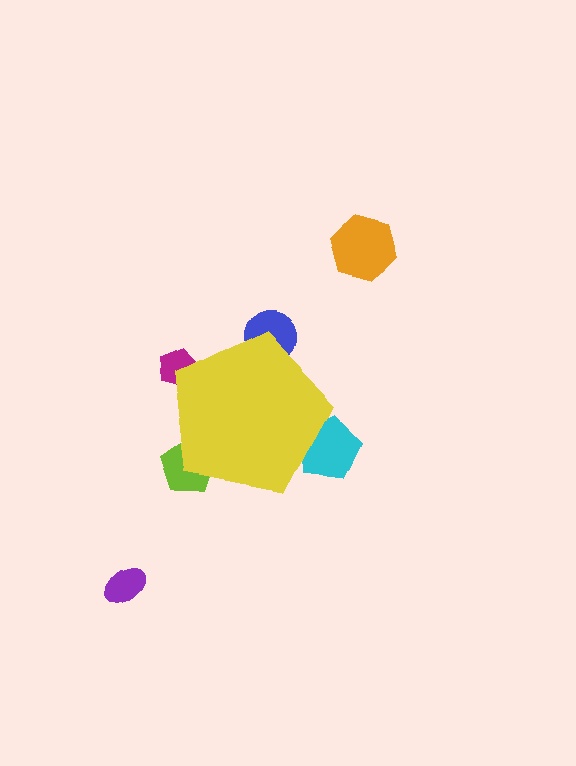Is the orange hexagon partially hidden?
No, the orange hexagon is fully visible.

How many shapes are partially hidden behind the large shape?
4 shapes are partially hidden.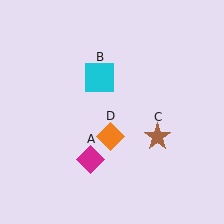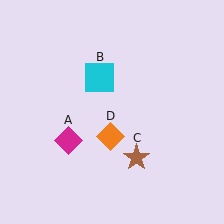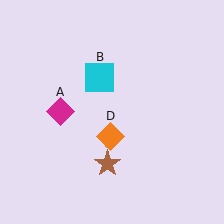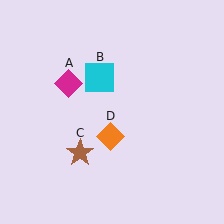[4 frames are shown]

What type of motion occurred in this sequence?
The magenta diamond (object A), brown star (object C) rotated clockwise around the center of the scene.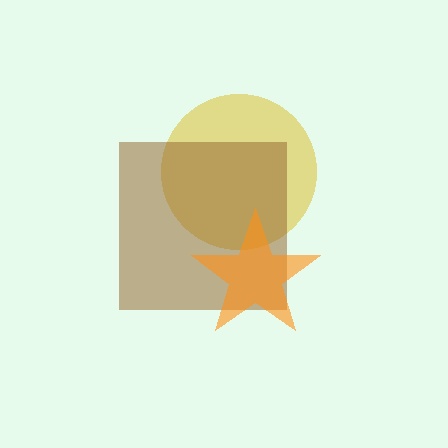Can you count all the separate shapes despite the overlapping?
Yes, there are 3 separate shapes.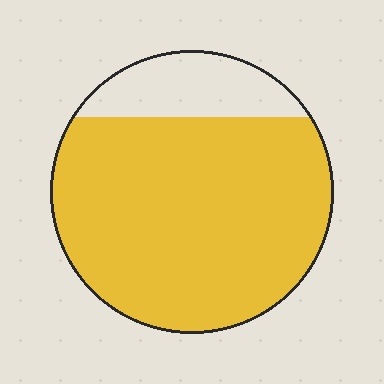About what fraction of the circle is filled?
About five sixths (5/6).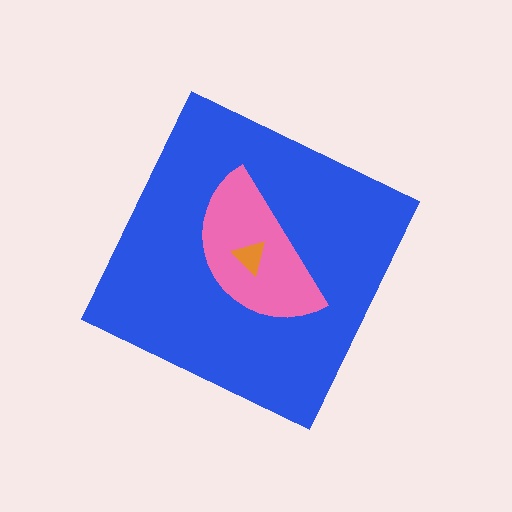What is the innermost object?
The orange triangle.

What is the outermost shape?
The blue diamond.